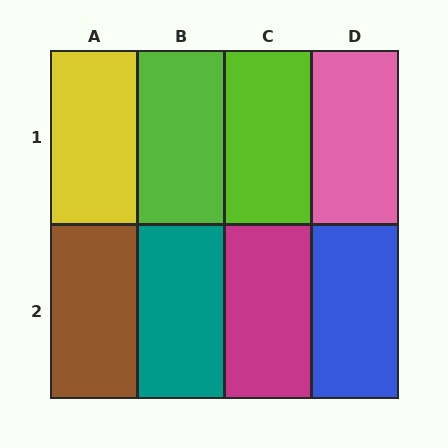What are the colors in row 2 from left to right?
Brown, teal, magenta, blue.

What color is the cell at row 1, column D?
Pink.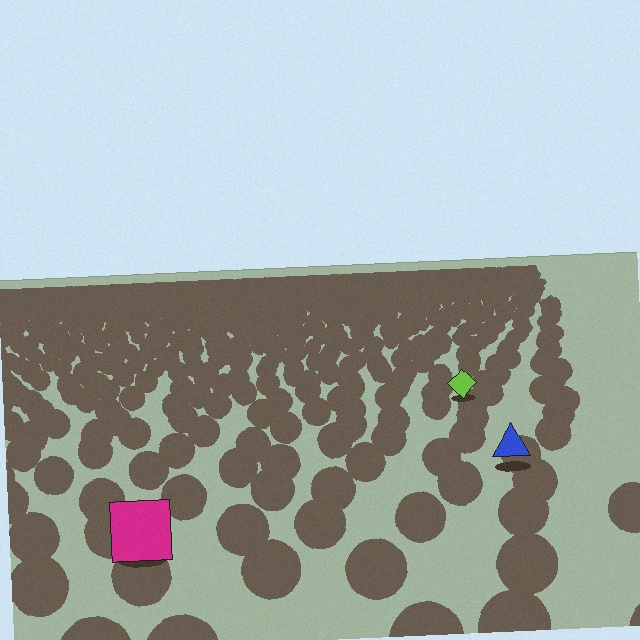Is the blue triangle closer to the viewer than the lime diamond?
Yes. The blue triangle is closer — you can tell from the texture gradient: the ground texture is coarser near it.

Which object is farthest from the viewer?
The lime diamond is farthest from the viewer. It appears smaller and the ground texture around it is denser.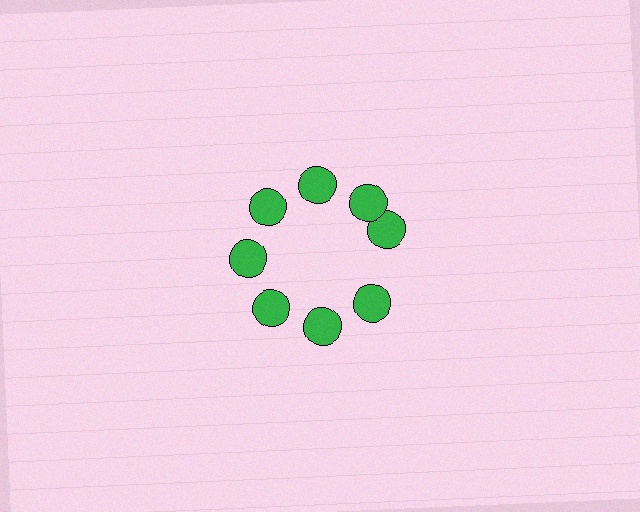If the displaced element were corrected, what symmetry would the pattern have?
It would have 8-fold rotational symmetry — the pattern would map onto itself every 45 degrees.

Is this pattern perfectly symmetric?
No. The 8 green circles are arranged in a ring, but one element near the 3 o'clock position is rotated out of alignment along the ring, breaking the 8-fold rotational symmetry.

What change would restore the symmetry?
The symmetry would be restored by rotating it back into even spacing with its neighbors so that all 8 circles sit at equal angles and equal distance from the center.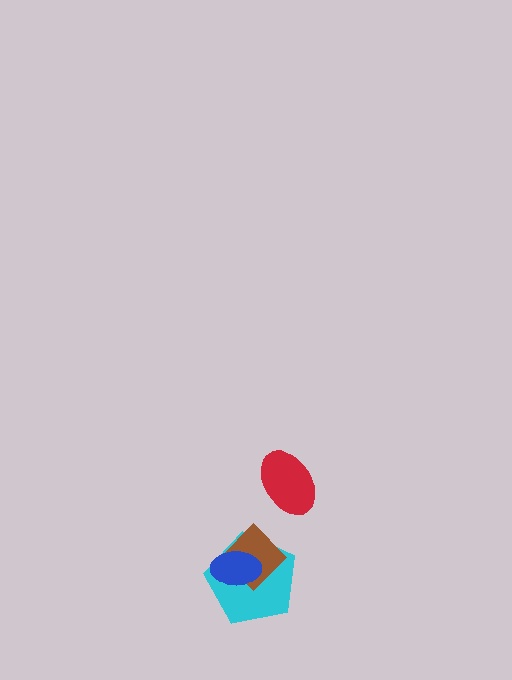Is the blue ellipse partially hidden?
No, no other shape covers it.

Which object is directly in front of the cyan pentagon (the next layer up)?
The brown diamond is directly in front of the cyan pentagon.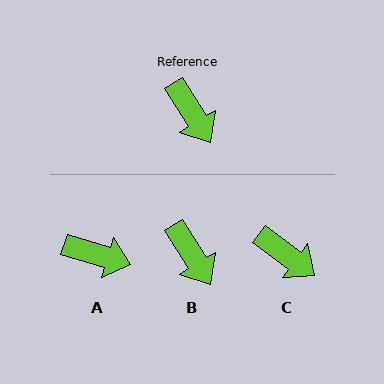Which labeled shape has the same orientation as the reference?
B.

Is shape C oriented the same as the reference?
No, it is off by about 21 degrees.